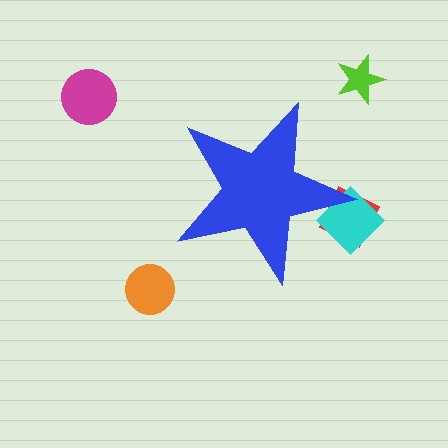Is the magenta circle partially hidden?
No, the magenta circle is fully visible.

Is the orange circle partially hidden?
No, the orange circle is fully visible.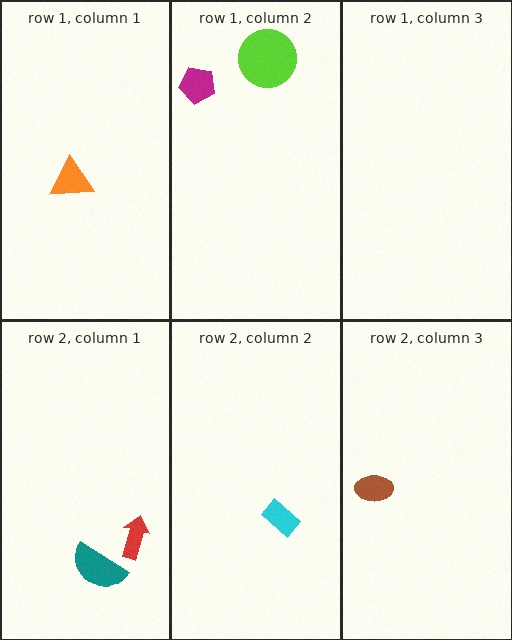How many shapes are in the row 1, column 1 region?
1.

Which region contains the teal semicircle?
The row 2, column 1 region.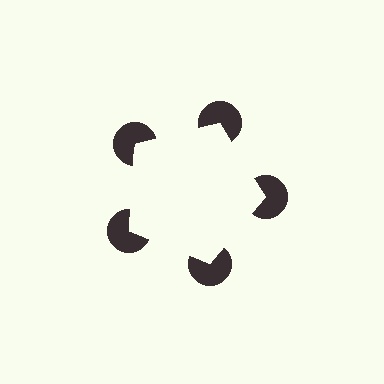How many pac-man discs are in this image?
There are 5 — one at each vertex of the illusory pentagon.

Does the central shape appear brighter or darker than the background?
It typically appears slightly brighter than the background, even though no actual brightness change is drawn.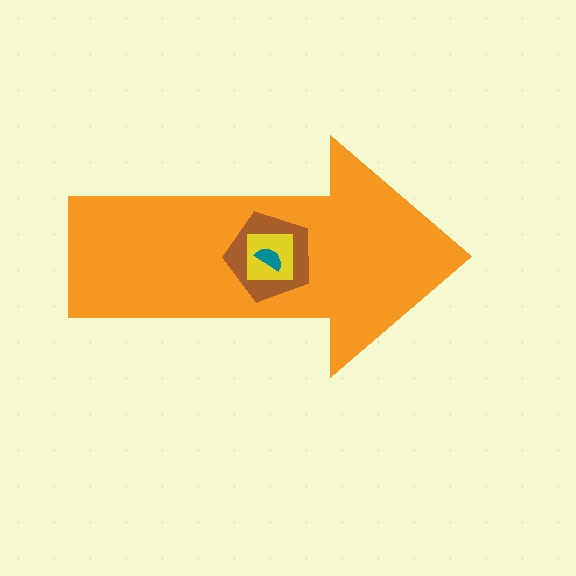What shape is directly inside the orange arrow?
The brown pentagon.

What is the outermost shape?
The orange arrow.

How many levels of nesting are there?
4.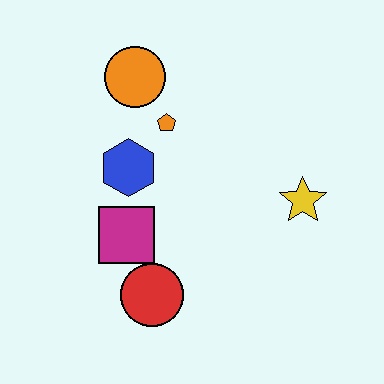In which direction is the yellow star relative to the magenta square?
The yellow star is to the right of the magenta square.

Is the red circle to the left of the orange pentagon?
Yes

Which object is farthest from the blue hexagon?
The yellow star is farthest from the blue hexagon.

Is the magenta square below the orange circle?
Yes